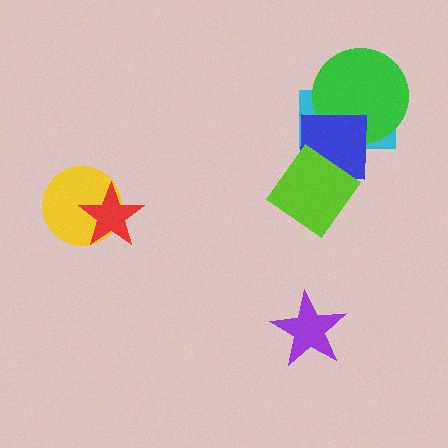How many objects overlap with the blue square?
3 objects overlap with the blue square.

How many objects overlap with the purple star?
0 objects overlap with the purple star.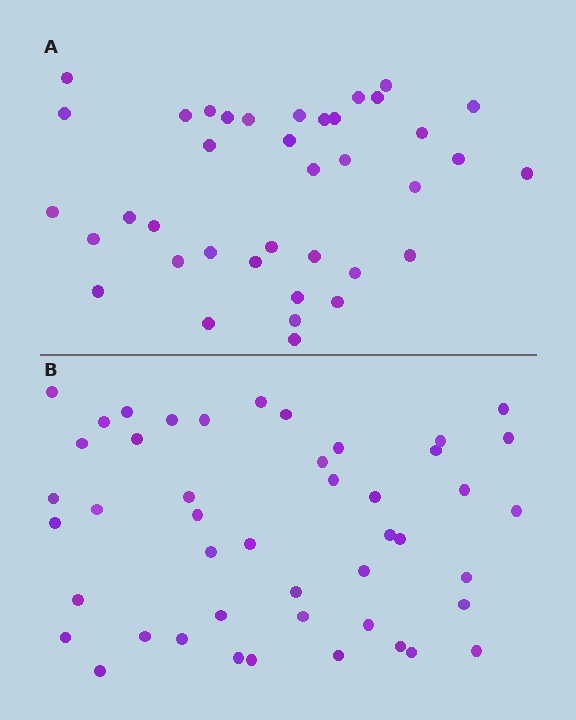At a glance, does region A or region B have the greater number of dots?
Region B (the bottom region) has more dots.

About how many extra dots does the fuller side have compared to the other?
Region B has roughly 8 or so more dots than region A.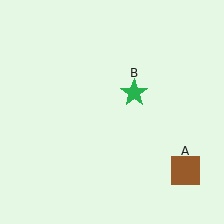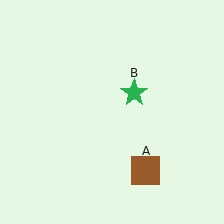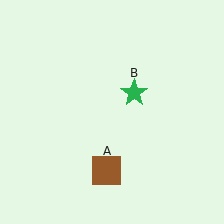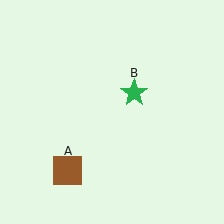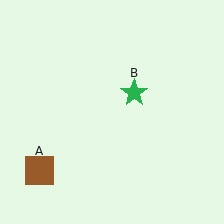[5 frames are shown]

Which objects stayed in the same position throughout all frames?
Green star (object B) remained stationary.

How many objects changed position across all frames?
1 object changed position: brown square (object A).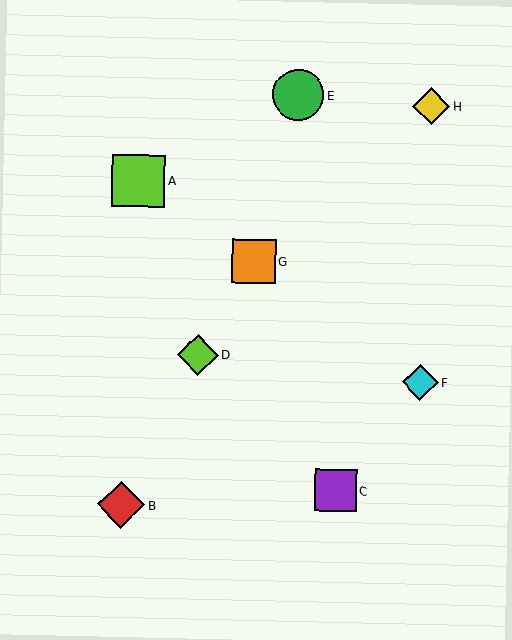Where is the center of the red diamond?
The center of the red diamond is at (121, 504).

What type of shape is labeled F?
Shape F is a cyan diamond.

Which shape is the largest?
The lime square (labeled A) is the largest.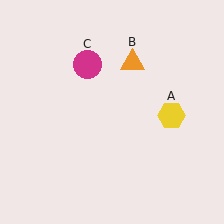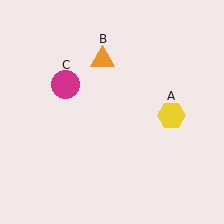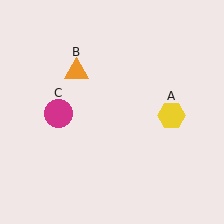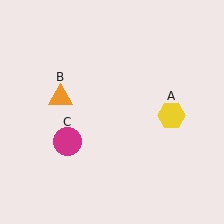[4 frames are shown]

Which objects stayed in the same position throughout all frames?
Yellow hexagon (object A) remained stationary.